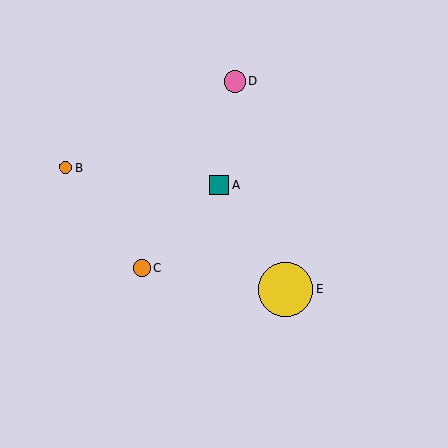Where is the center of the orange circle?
The center of the orange circle is at (142, 268).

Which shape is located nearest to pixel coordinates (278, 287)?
The yellow circle (labeled E) at (286, 289) is nearest to that location.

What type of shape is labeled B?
Shape B is an orange circle.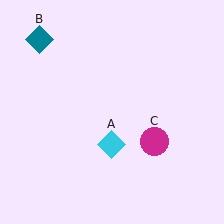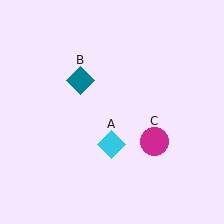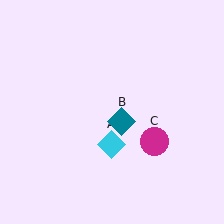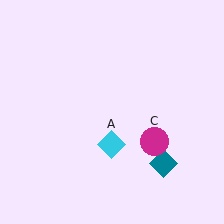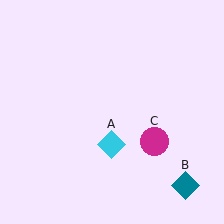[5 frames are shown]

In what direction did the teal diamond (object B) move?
The teal diamond (object B) moved down and to the right.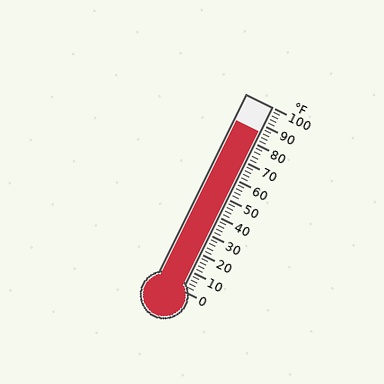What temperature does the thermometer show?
The thermometer shows approximately 86°F.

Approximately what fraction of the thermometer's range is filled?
The thermometer is filled to approximately 85% of its range.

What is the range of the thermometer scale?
The thermometer scale ranges from 0°F to 100°F.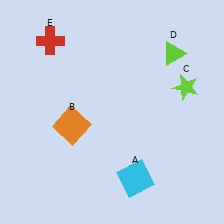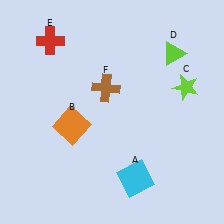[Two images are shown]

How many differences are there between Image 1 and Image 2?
There is 1 difference between the two images.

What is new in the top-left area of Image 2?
A brown cross (F) was added in the top-left area of Image 2.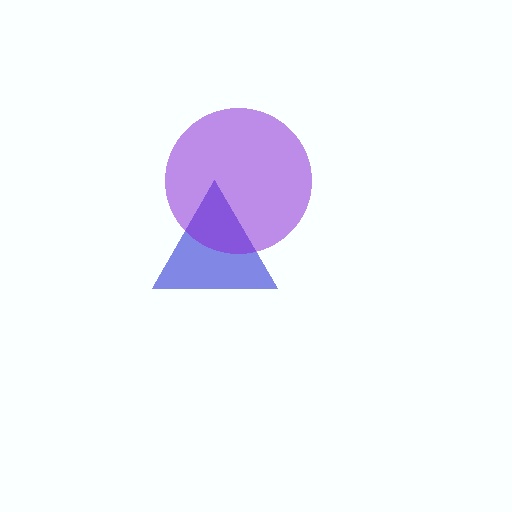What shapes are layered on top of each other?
The layered shapes are: a blue triangle, a purple circle.